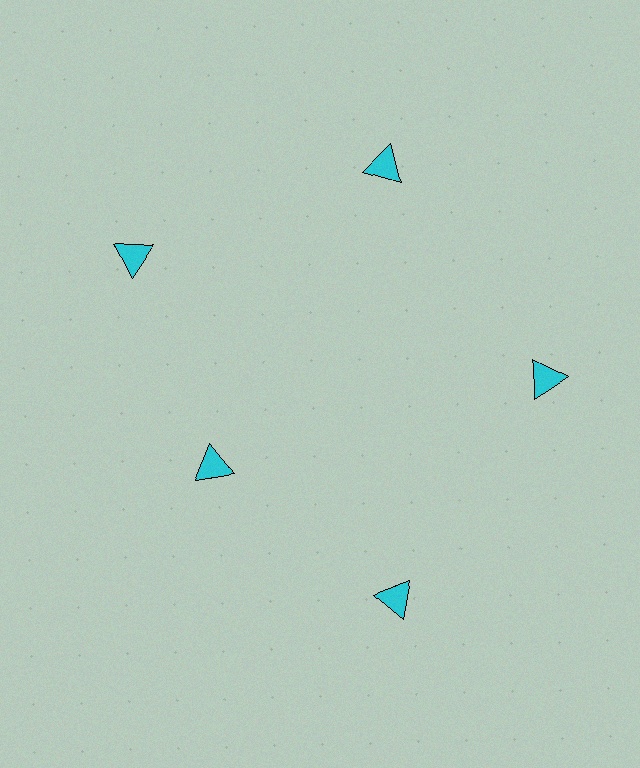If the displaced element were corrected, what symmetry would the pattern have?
It would have 5-fold rotational symmetry — the pattern would map onto itself every 72 degrees.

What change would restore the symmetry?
The symmetry would be restored by moving it outward, back onto the ring so that all 5 triangles sit at equal angles and equal distance from the center.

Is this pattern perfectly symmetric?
No. The 5 cyan triangles are arranged in a ring, but one element near the 8 o'clock position is pulled inward toward the center, breaking the 5-fold rotational symmetry.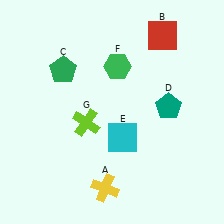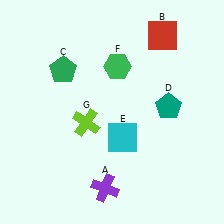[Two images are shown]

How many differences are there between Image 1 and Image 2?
There is 1 difference between the two images.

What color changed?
The cross (A) changed from yellow in Image 1 to purple in Image 2.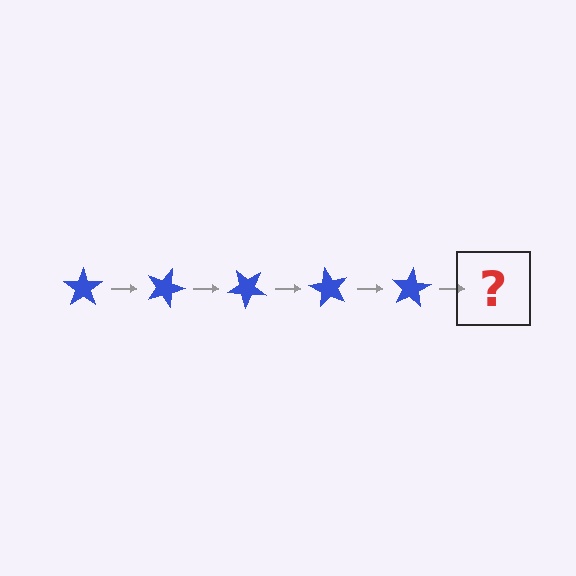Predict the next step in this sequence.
The next step is a blue star rotated 100 degrees.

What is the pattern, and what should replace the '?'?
The pattern is that the star rotates 20 degrees each step. The '?' should be a blue star rotated 100 degrees.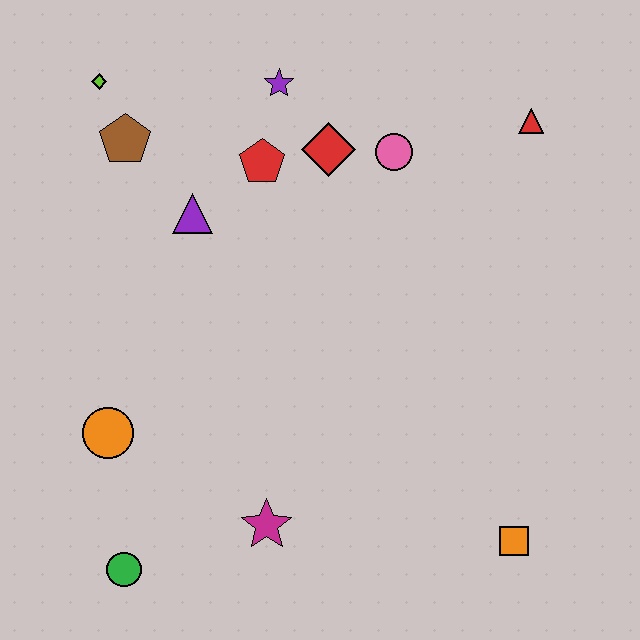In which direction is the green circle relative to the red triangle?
The green circle is below the red triangle.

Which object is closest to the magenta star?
The green circle is closest to the magenta star.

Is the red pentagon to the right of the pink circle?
No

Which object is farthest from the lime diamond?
The orange square is farthest from the lime diamond.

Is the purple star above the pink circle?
Yes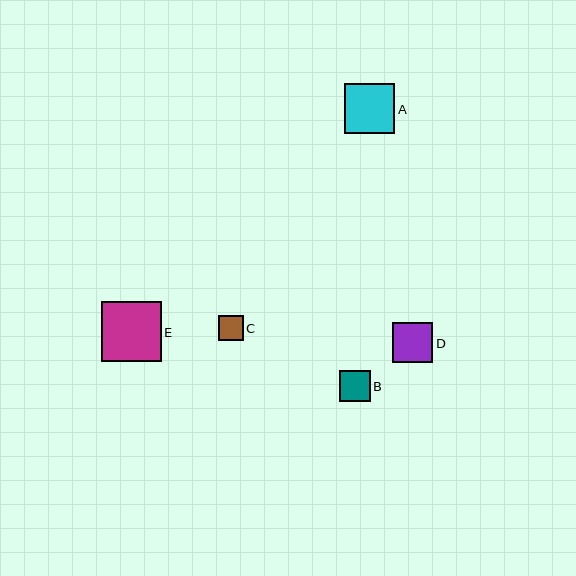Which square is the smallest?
Square C is the smallest with a size of approximately 24 pixels.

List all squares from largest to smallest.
From largest to smallest: E, A, D, B, C.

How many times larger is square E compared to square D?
Square E is approximately 1.5 times the size of square D.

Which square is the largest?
Square E is the largest with a size of approximately 60 pixels.